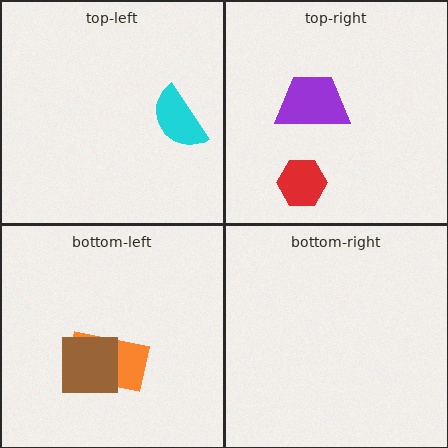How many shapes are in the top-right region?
2.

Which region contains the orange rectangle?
The bottom-left region.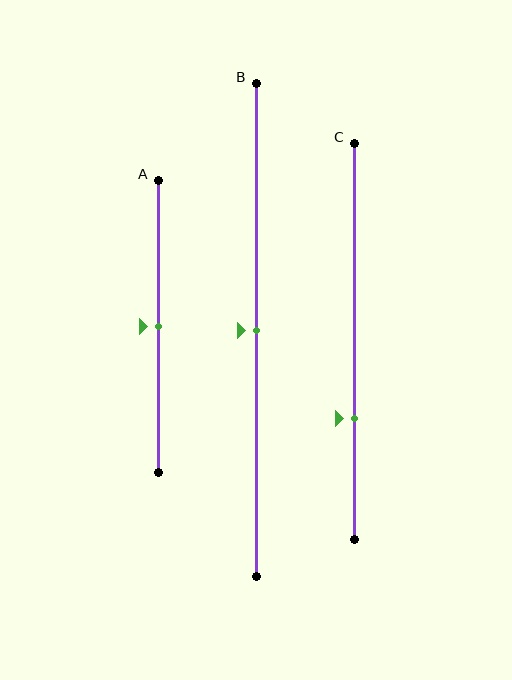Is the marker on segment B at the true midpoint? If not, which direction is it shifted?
Yes, the marker on segment B is at the true midpoint.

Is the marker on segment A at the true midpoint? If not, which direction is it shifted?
Yes, the marker on segment A is at the true midpoint.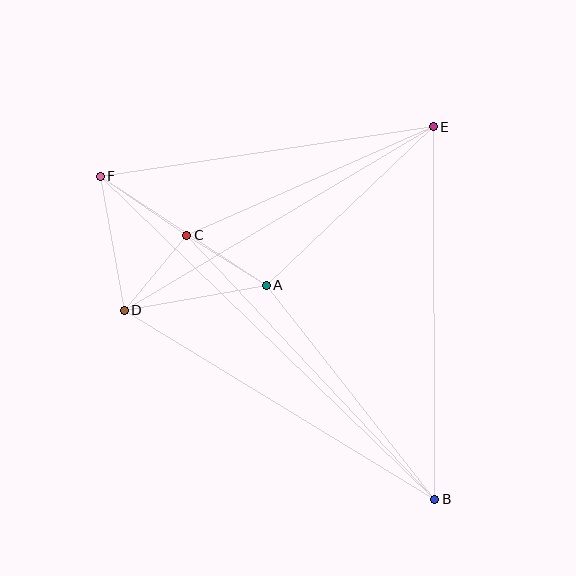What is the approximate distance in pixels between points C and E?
The distance between C and E is approximately 269 pixels.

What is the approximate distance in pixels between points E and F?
The distance between E and F is approximately 337 pixels.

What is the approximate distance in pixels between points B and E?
The distance between B and E is approximately 373 pixels.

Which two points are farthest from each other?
Points B and F are farthest from each other.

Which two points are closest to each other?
Points A and C are closest to each other.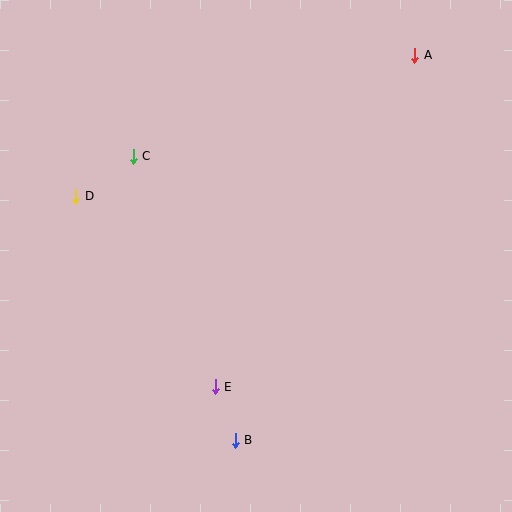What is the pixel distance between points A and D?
The distance between A and D is 367 pixels.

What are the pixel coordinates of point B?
Point B is at (235, 440).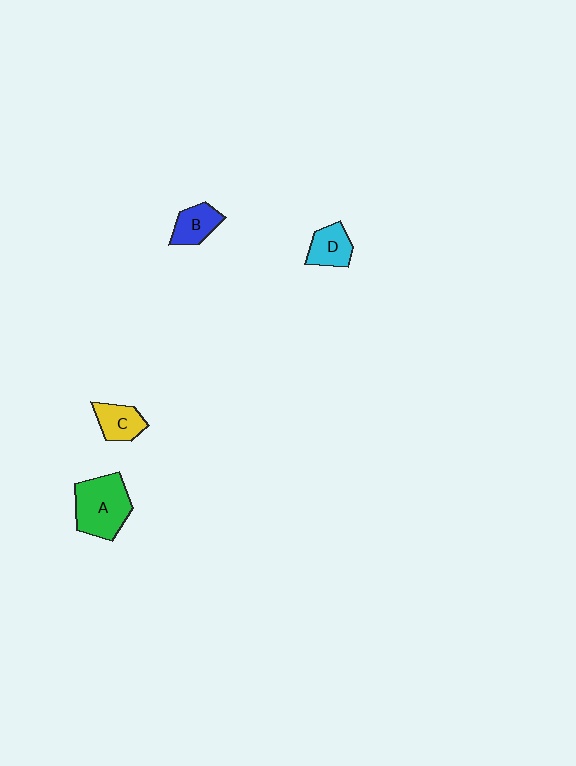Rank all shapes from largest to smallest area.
From largest to smallest: A (green), D (cyan), C (yellow), B (blue).